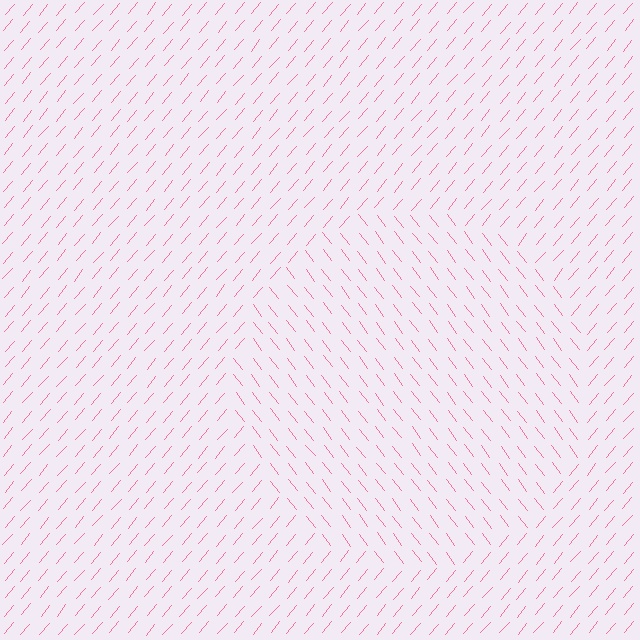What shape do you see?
I see a circle.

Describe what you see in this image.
The image is filled with small pink line segments. A circle region in the image has lines oriented differently from the surrounding lines, creating a visible texture boundary.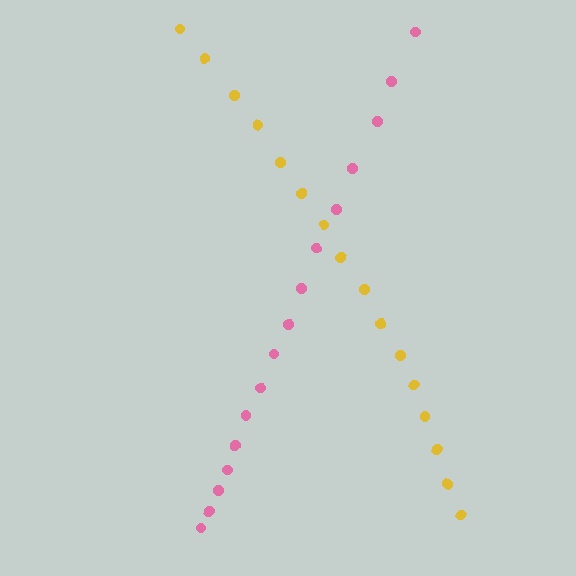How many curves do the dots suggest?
There are 2 distinct paths.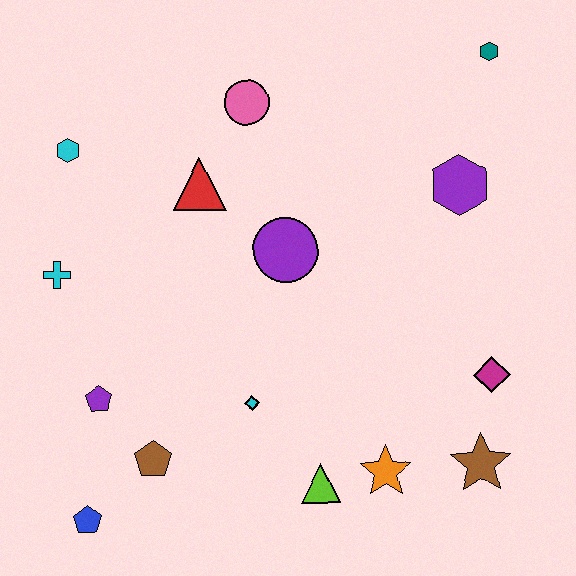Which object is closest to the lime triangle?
The orange star is closest to the lime triangle.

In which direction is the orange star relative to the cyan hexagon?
The orange star is below the cyan hexagon.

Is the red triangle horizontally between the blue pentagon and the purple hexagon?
Yes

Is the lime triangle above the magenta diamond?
No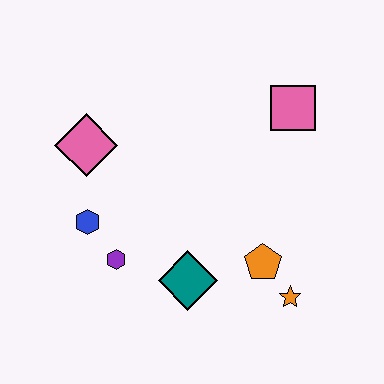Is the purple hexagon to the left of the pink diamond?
No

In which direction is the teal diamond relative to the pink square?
The teal diamond is below the pink square.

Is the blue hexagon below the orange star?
No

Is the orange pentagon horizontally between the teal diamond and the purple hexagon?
No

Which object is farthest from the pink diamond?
The orange star is farthest from the pink diamond.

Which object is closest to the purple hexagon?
The blue hexagon is closest to the purple hexagon.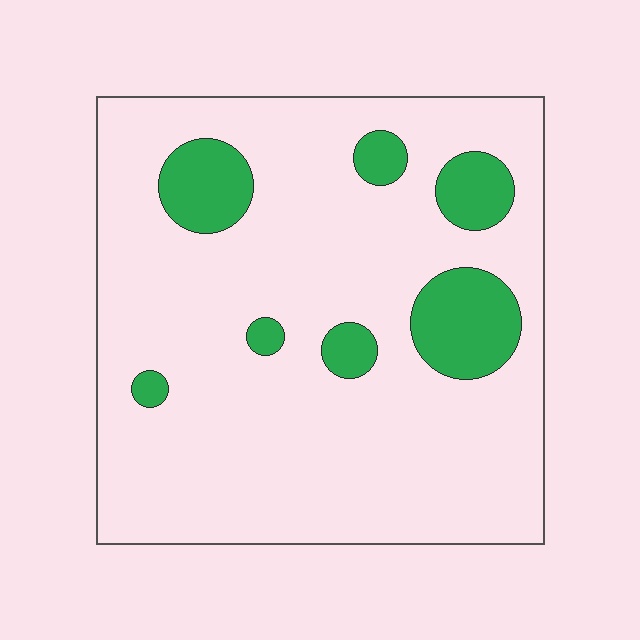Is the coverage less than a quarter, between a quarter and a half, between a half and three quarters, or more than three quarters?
Less than a quarter.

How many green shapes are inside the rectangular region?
7.